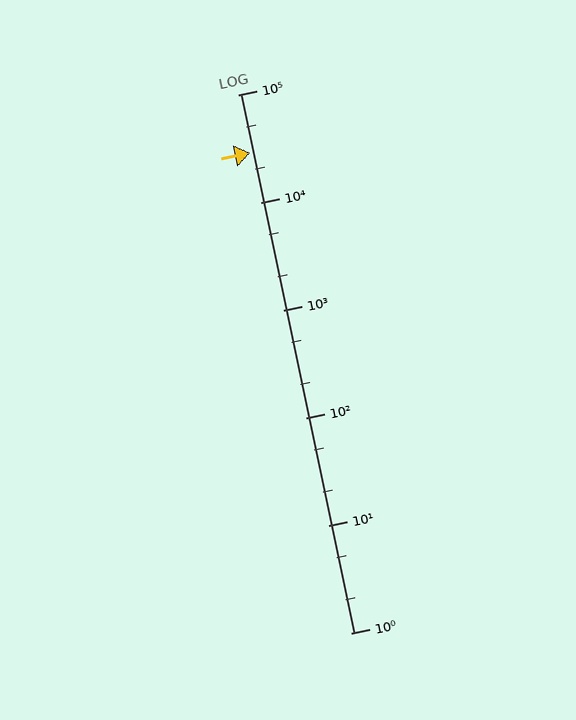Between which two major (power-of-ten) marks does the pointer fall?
The pointer is between 10000 and 100000.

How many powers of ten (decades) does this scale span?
The scale spans 5 decades, from 1 to 100000.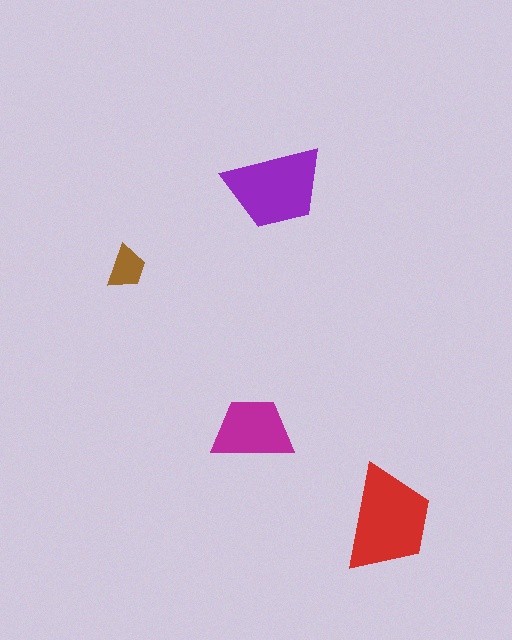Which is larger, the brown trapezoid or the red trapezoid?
The red one.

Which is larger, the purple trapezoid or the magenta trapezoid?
The purple one.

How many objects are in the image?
There are 4 objects in the image.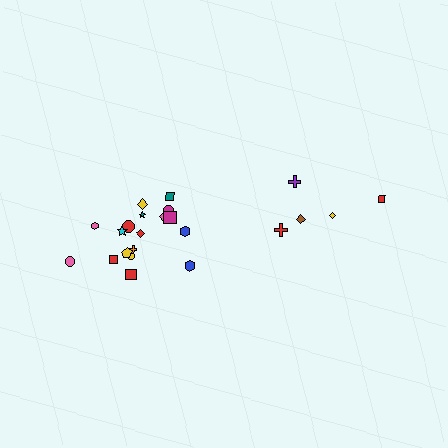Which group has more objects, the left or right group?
The left group.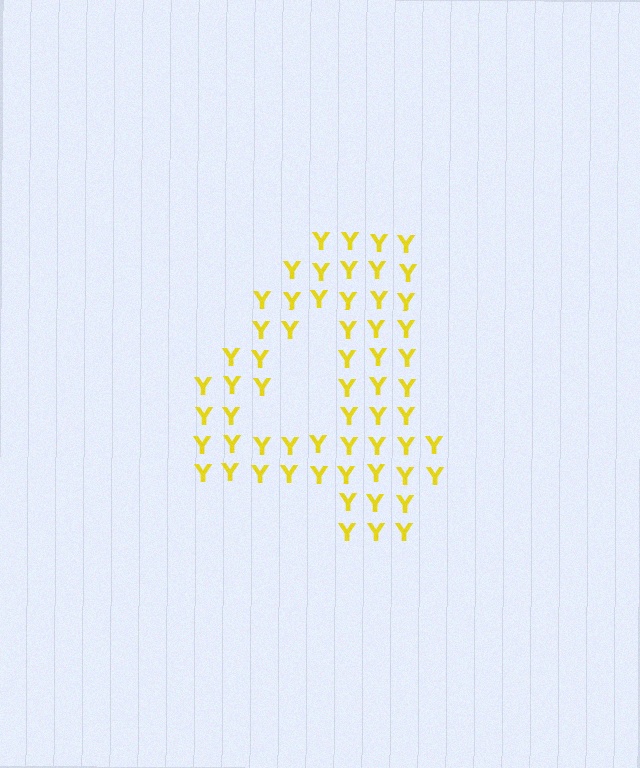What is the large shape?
The large shape is the digit 4.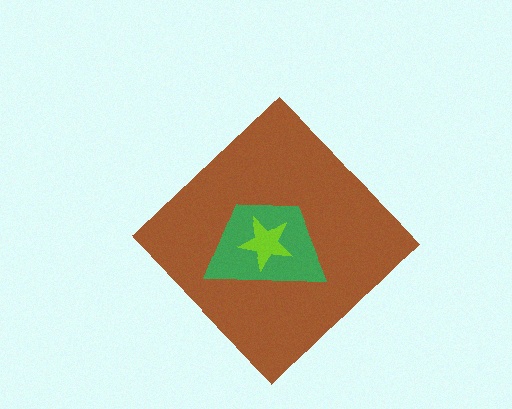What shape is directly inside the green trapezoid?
The lime star.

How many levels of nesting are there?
3.